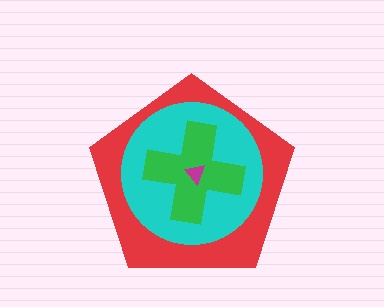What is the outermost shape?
The red pentagon.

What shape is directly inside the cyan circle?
The green cross.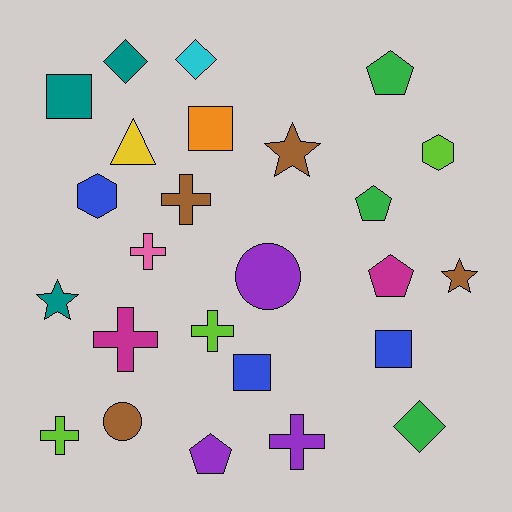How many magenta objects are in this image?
There are 2 magenta objects.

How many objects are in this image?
There are 25 objects.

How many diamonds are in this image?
There are 3 diamonds.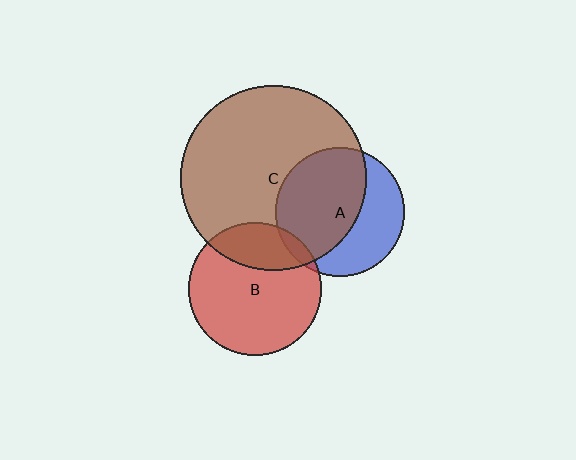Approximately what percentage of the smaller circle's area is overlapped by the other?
Approximately 60%.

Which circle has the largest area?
Circle C (brown).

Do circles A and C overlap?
Yes.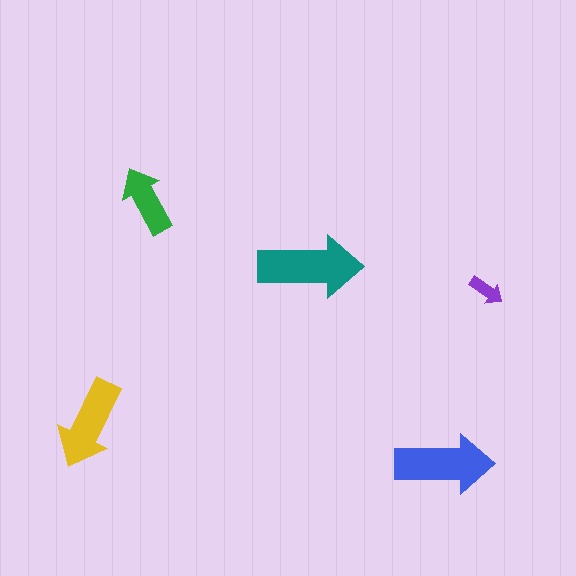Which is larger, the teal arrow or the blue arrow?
The teal one.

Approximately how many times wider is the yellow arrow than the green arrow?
About 1.5 times wider.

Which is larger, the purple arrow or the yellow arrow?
The yellow one.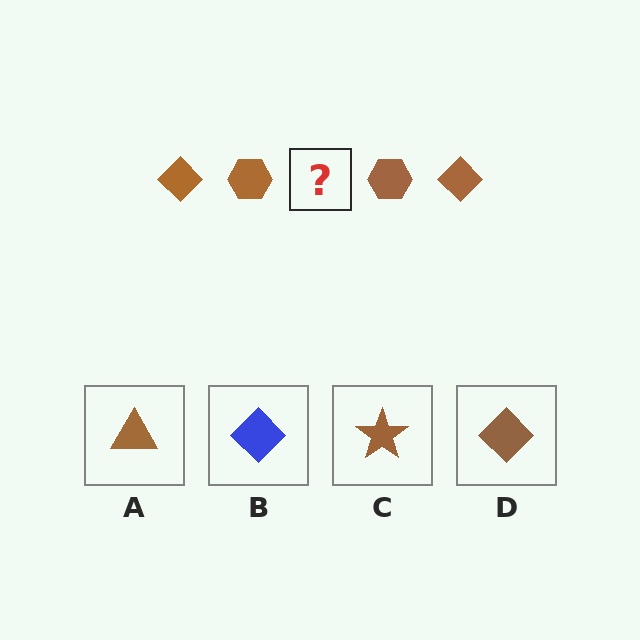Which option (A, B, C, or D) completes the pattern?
D.